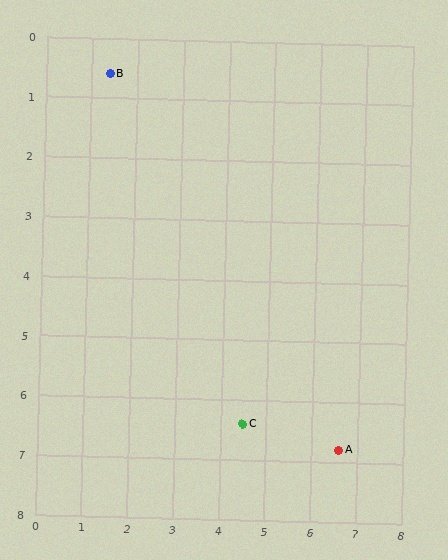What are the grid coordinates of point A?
Point A is at approximately (6.6, 6.8).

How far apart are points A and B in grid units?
Points A and B are about 8.1 grid units apart.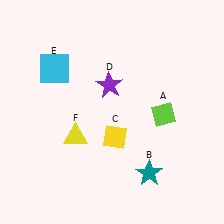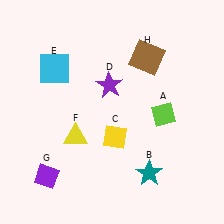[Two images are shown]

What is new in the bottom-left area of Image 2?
A purple diamond (G) was added in the bottom-left area of Image 2.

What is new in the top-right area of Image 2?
A brown square (H) was added in the top-right area of Image 2.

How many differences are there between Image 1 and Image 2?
There are 2 differences between the two images.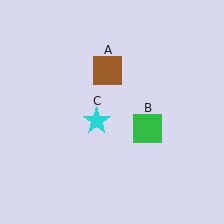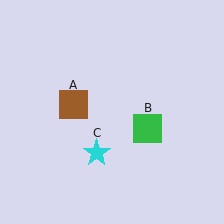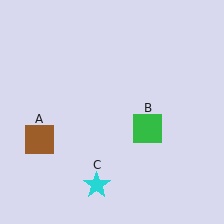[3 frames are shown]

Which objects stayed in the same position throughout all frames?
Green square (object B) remained stationary.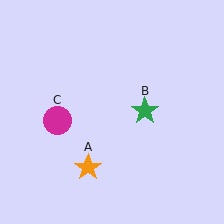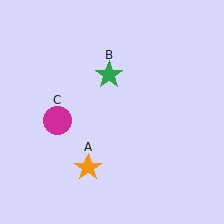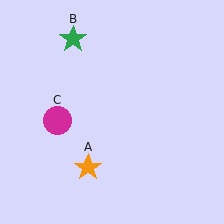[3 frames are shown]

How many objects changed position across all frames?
1 object changed position: green star (object B).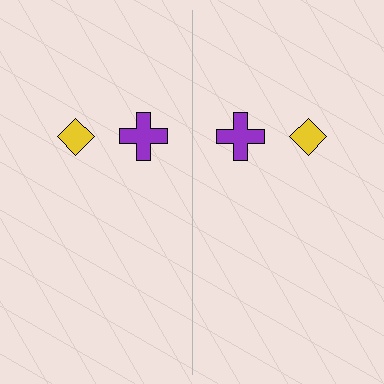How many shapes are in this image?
There are 4 shapes in this image.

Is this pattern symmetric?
Yes, this pattern has bilateral (reflection) symmetry.